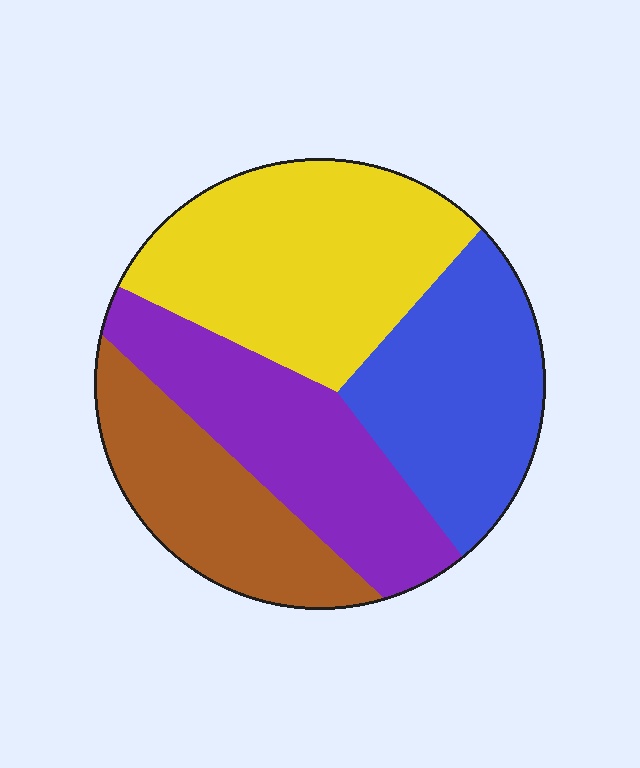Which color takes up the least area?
Brown, at roughly 20%.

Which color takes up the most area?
Yellow, at roughly 30%.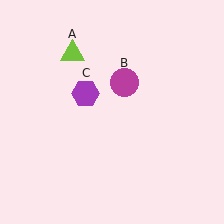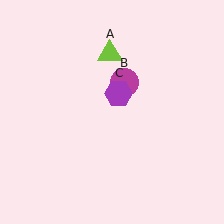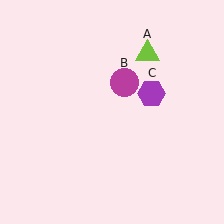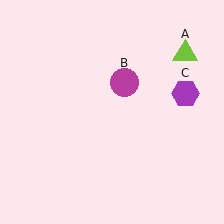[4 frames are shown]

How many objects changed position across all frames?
2 objects changed position: lime triangle (object A), purple hexagon (object C).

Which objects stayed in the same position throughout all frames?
Magenta circle (object B) remained stationary.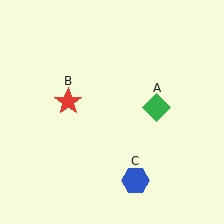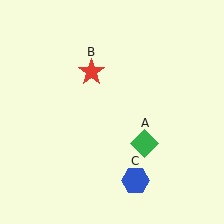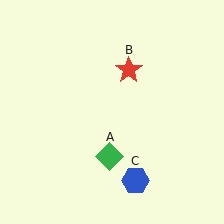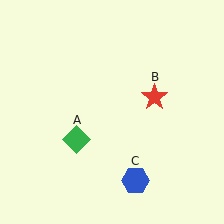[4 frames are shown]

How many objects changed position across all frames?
2 objects changed position: green diamond (object A), red star (object B).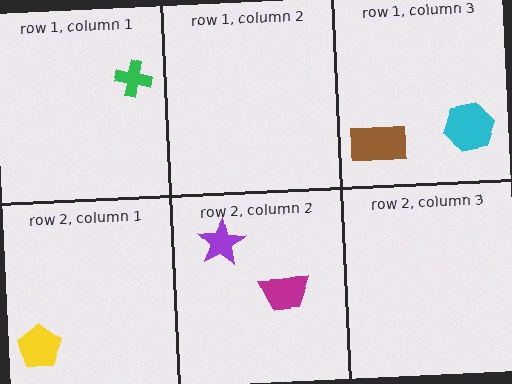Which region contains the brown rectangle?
The row 1, column 3 region.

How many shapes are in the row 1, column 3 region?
2.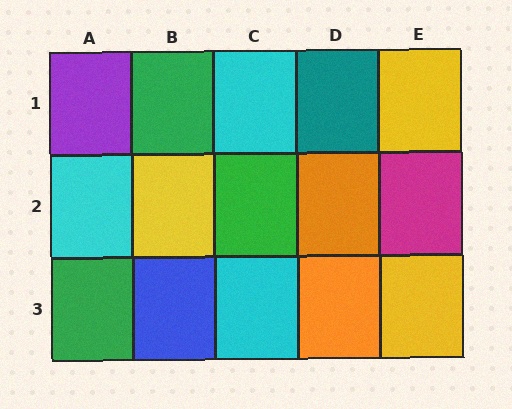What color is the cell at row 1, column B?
Green.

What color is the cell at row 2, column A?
Cyan.